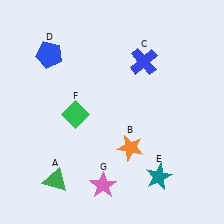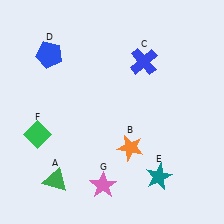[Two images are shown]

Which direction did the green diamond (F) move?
The green diamond (F) moved left.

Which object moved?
The green diamond (F) moved left.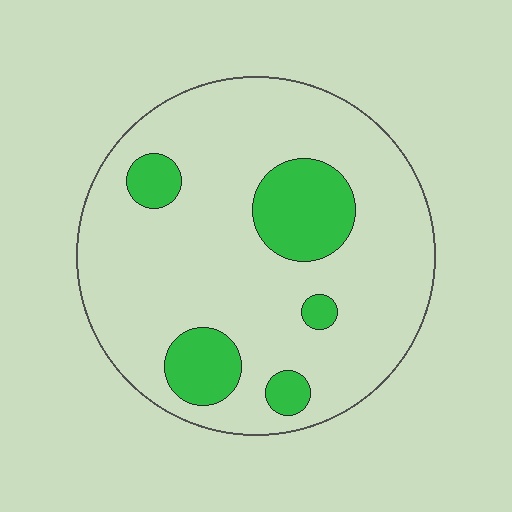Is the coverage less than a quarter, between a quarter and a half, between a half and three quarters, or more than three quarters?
Less than a quarter.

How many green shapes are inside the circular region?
5.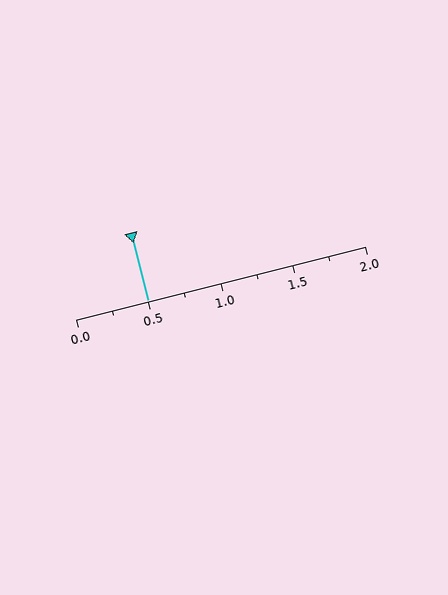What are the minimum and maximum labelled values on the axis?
The axis runs from 0.0 to 2.0.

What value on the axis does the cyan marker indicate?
The marker indicates approximately 0.5.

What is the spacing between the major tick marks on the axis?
The major ticks are spaced 0.5 apart.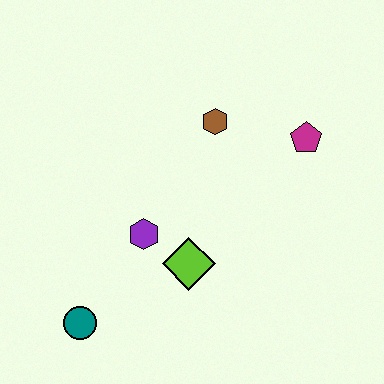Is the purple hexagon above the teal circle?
Yes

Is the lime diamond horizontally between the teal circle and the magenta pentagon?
Yes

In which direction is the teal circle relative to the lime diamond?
The teal circle is to the left of the lime diamond.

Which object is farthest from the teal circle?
The magenta pentagon is farthest from the teal circle.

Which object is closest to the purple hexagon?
The lime diamond is closest to the purple hexagon.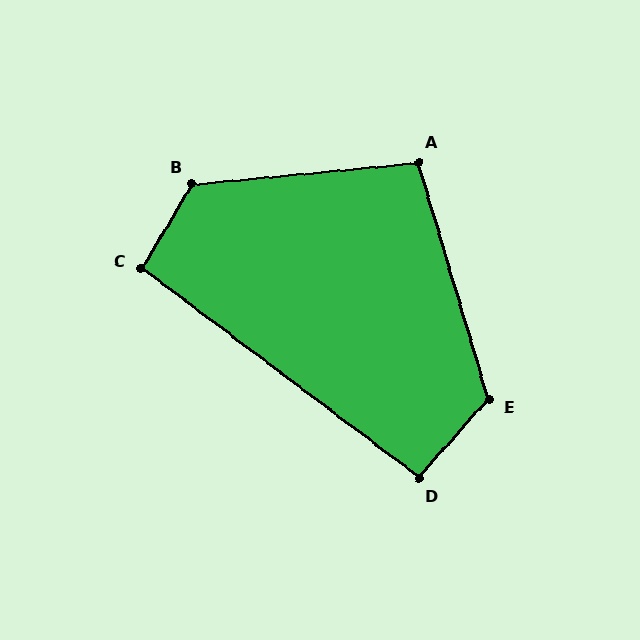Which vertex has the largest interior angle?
B, at approximately 127 degrees.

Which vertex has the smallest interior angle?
D, at approximately 94 degrees.